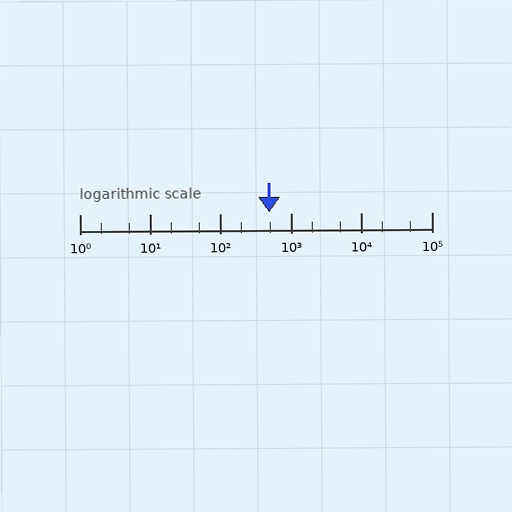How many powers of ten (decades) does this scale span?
The scale spans 5 decades, from 1 to 100000.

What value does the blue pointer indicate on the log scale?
The pointer indicates approximately 490.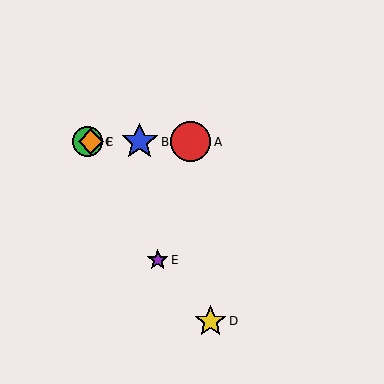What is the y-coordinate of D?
Object D is at y≈321.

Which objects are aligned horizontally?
Objects A, B, C, F are aligned horizontally.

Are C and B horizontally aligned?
Yes, both are at y≈142.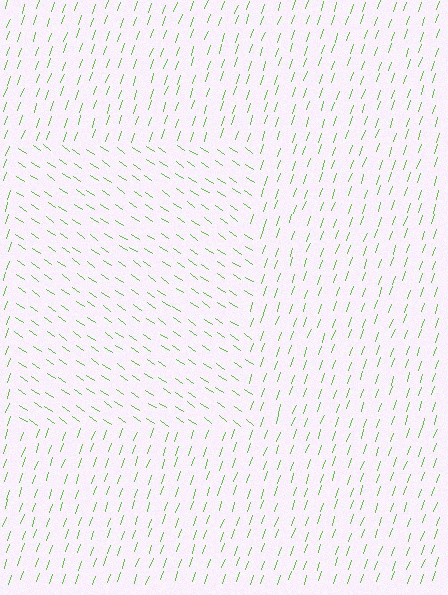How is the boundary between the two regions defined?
The boundary is defined purely by a change in line orientation (approximately 75 degrees difference). All lines are the same color and thickness.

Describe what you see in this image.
The image is filled with small lime line segments. A rectangle region in the image has lines oriented differently from the surrounding lines, creating a visible texture boundary.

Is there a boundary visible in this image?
Yes, there is a texture boundary formed by a change in line orientation.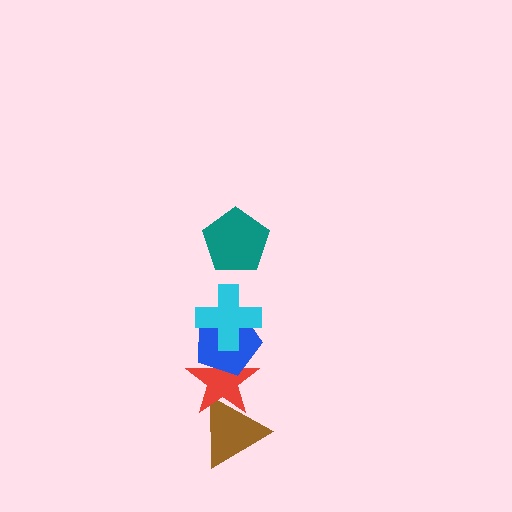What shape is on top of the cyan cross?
The teal pentagon is on top of the cyan cross.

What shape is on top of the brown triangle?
The red star is on top of the brown triangle.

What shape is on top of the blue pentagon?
The cyan cross is on top of the blue pentagon.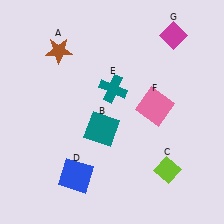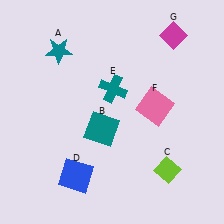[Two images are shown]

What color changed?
The star (A) changed from brown in Image 1 to teal in Image 2.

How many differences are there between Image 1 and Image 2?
There is 1 difference between the two images.